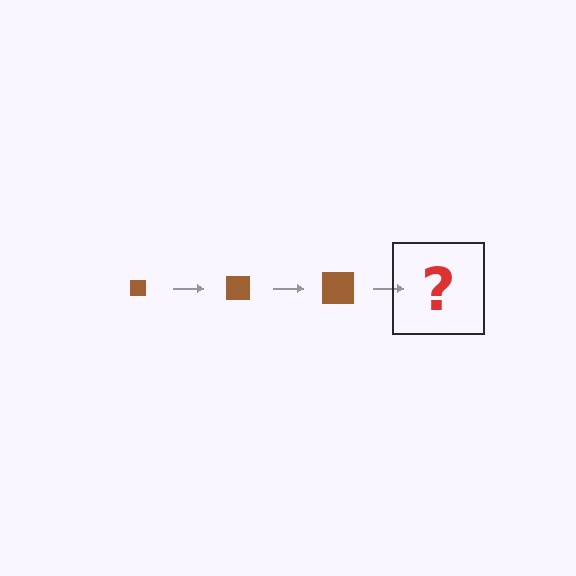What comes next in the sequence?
The next element should be a brown square, larger than the previous one.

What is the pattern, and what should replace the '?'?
The pattern is that the square gets progressively larger each step. The '?' should be a brown square, larger than the previous one.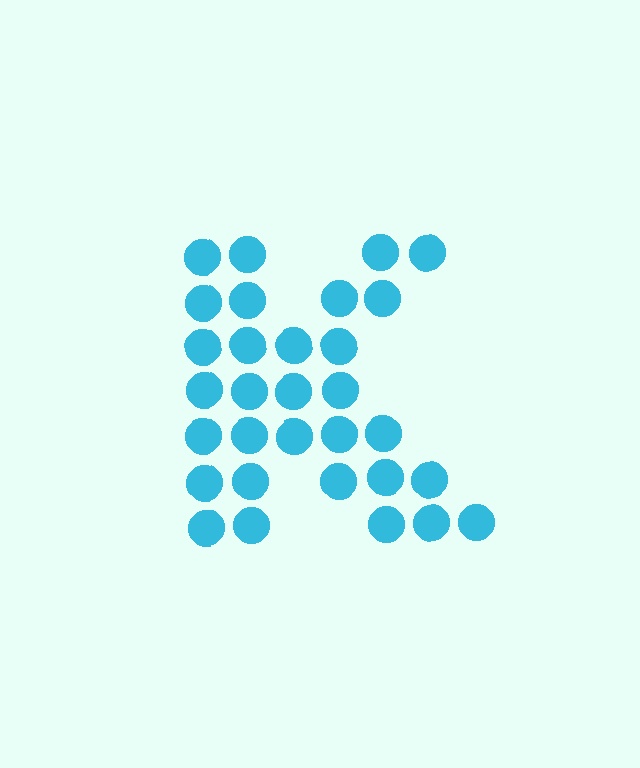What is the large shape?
The large shape is the letter K.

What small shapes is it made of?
It is made of small circles.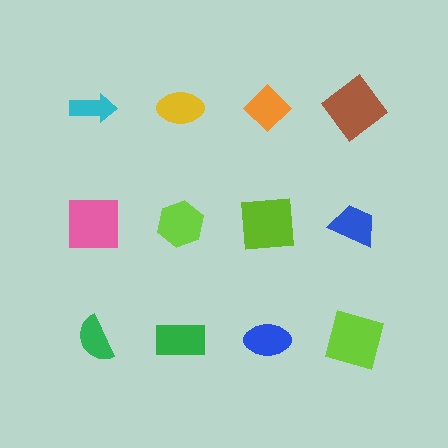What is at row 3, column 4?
A lime square.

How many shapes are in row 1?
4 shapes.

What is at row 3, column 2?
A green rectangle.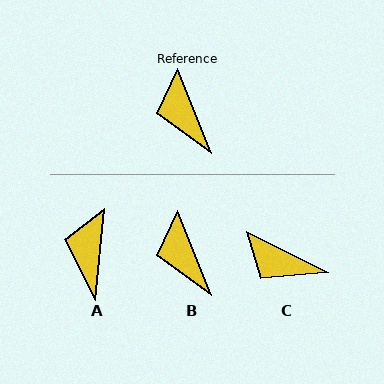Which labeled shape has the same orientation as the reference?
B.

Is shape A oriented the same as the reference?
No, it is off by about 27 degrees.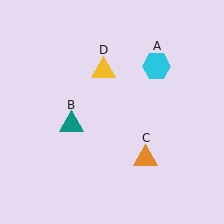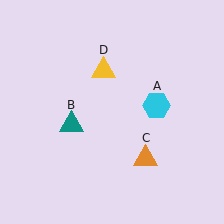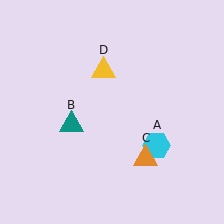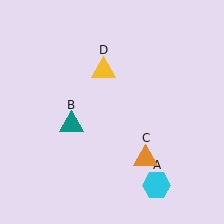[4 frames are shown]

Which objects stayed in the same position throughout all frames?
Teal triangle (object B) and orange triangle (object C) and yellow triangle (object D) remained stationary.